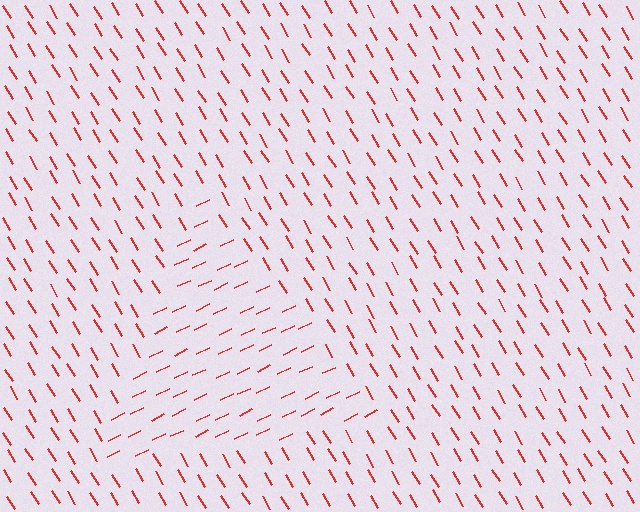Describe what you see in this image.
The image is filled with small red line segments. A triangle region in the image has lines oriented differently from the surrounding lines, creating a visible texture boundary.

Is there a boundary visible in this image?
Yes, there is a texture boundary formed by a change in line orientation.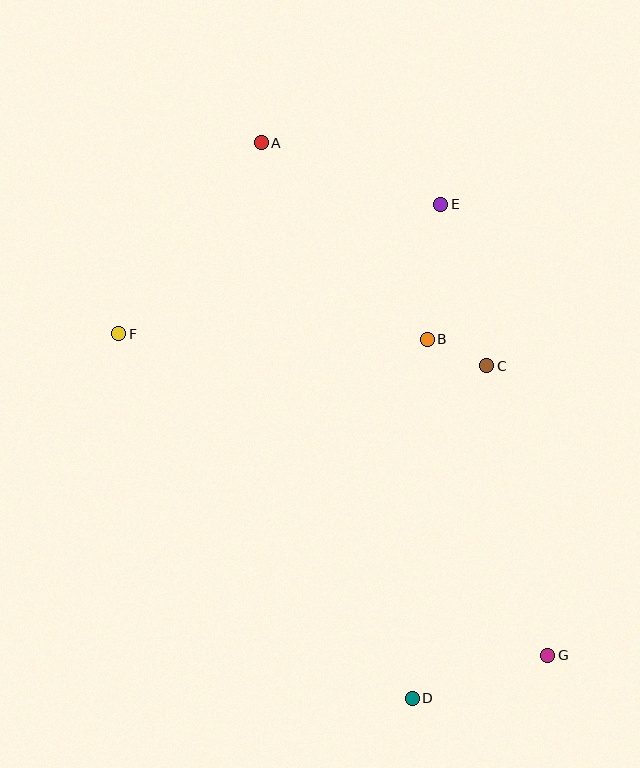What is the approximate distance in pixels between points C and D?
The distance between C and D is approximately 341 pixels.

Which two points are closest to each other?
Points B and C are closest to each other.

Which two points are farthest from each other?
Points A and G are farthest from each other.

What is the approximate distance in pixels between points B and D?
The distance between B and D is approximately 360 pixels.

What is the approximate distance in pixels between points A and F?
The distance between A and F is approximately 238 pixels.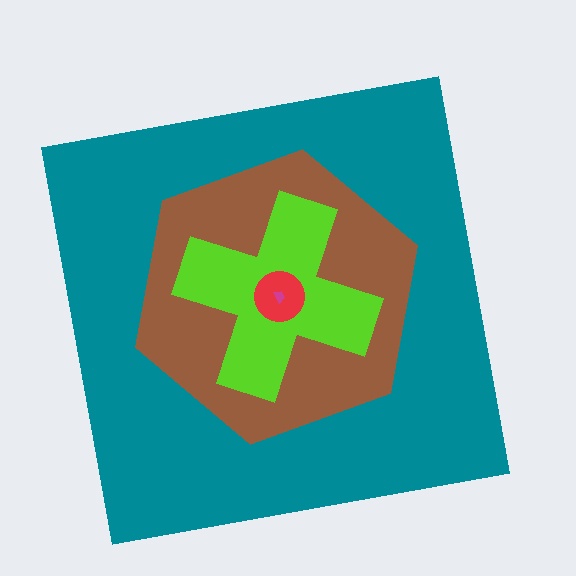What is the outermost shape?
The teal square.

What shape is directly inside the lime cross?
The red circle.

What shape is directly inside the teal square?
The brown hexagon.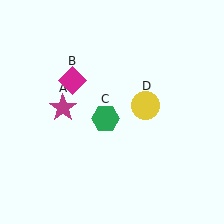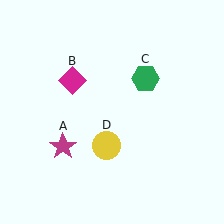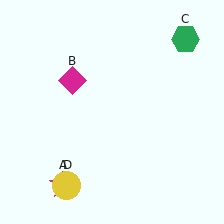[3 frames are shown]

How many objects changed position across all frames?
3 objects changed position: magenta star (object A), green hexagon (object C), yellow circle (object D).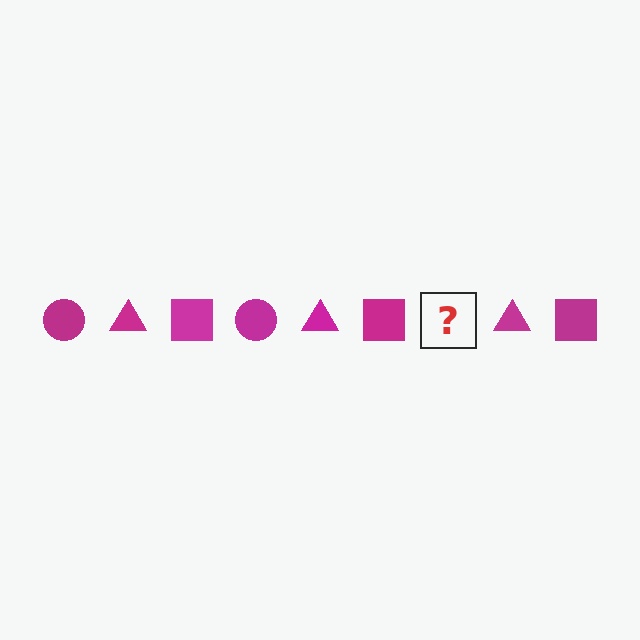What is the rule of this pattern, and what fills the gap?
The rule is that the pattern cycles through circle, triangle, square shapes in magenta. The gap should be filled with a magenta circle.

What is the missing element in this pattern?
The missing element is a magenta circle.